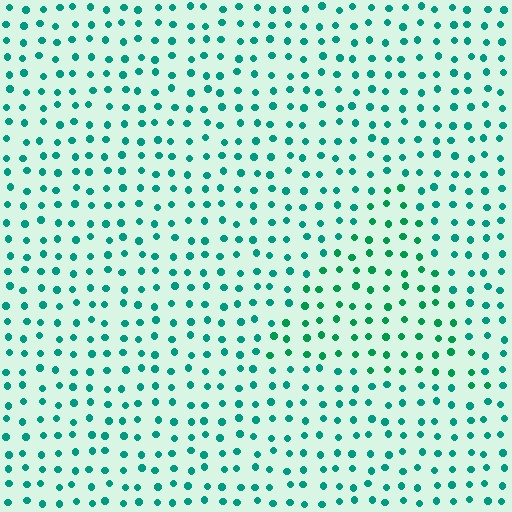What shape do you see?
I see a triangle.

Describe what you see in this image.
The image is filled with small teal elements in a uniform arrangement. A triangle-shaped region is visible where the elements are tinted to a slightly different hue, forming a subtle color boundary.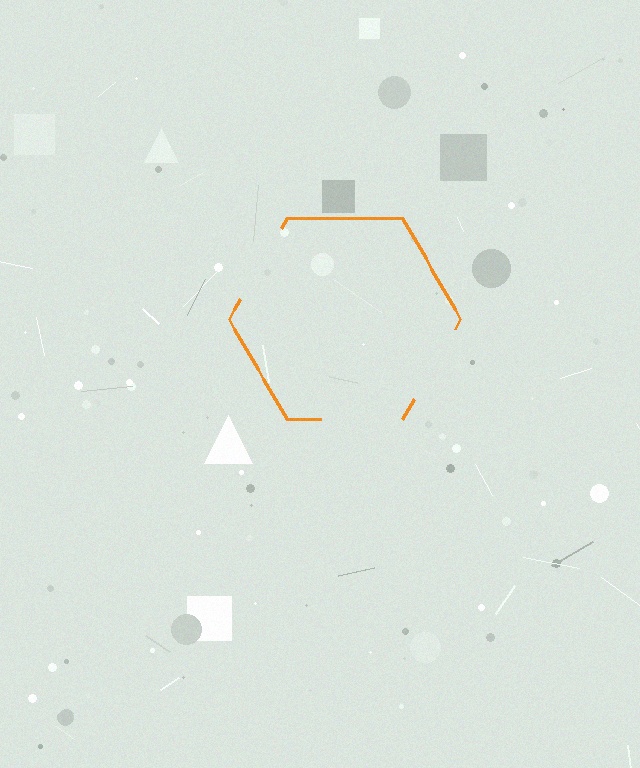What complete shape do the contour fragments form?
The contour fragments form a hexagon.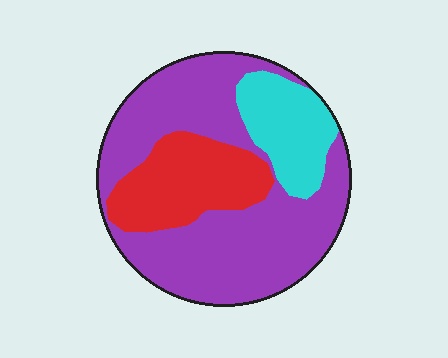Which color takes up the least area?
Cyan, at roughly 15%.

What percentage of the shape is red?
Red covers roughly 20% of the shape.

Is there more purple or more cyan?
Purple.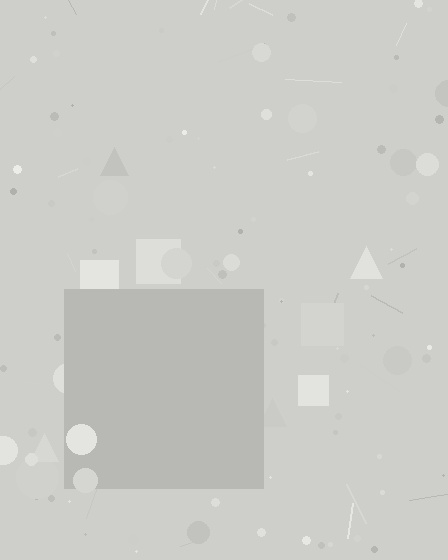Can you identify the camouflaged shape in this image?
The camouflaged shape is a square.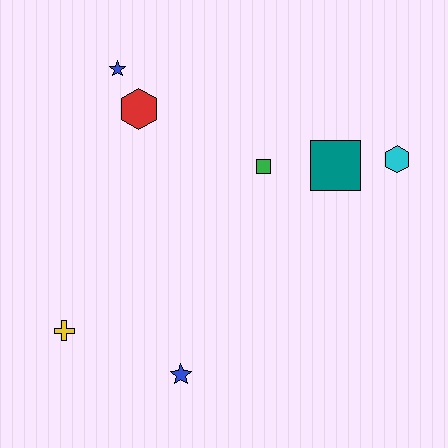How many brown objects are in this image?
There are no brown objects.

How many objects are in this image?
There are 7 objects.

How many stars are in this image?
There are 2 stars.